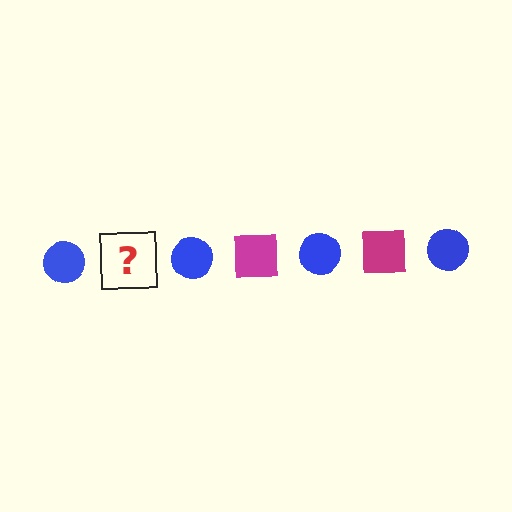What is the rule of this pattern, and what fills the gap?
The rule is that the pattern alternates between blue circle and magenta square. The gap should be filled with a magenta square.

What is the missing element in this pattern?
The missing element is a magenta square.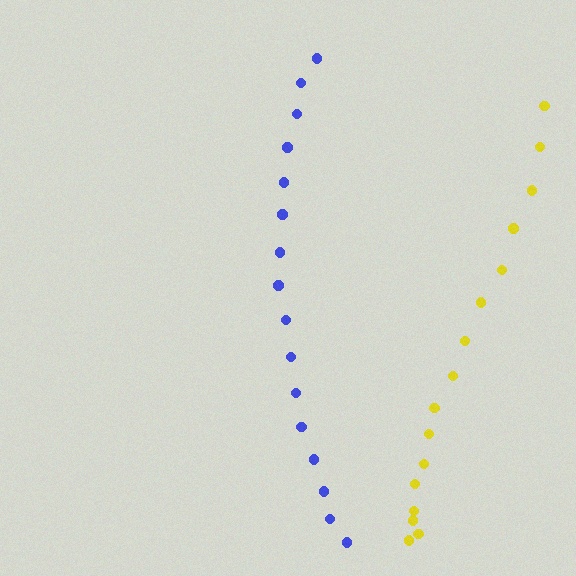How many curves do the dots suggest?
There are 2 distinct paths.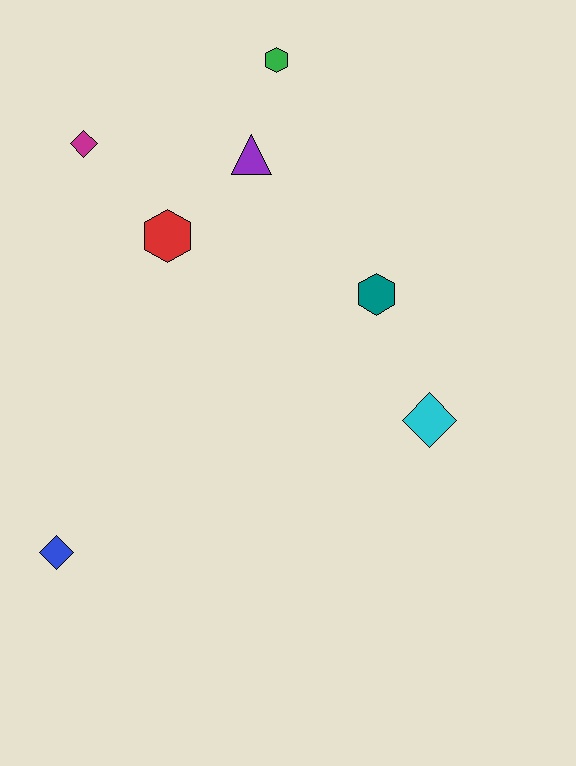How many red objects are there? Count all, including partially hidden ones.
There is 1 red object.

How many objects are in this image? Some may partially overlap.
There are 7 objects.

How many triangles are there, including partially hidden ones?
There is 1 triangle.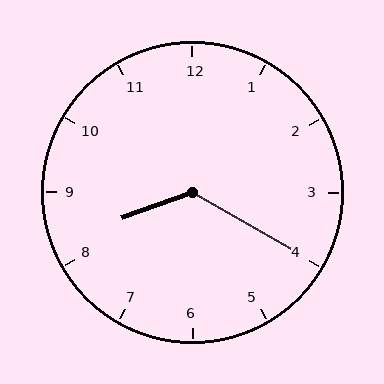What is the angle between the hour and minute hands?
Approximately 130 degrees.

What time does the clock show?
8:20.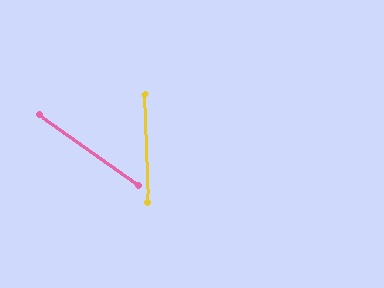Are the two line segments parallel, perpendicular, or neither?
Neither parallel nor perpendicular — they differ by about 53°.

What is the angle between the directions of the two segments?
Approximately 53 degrees.